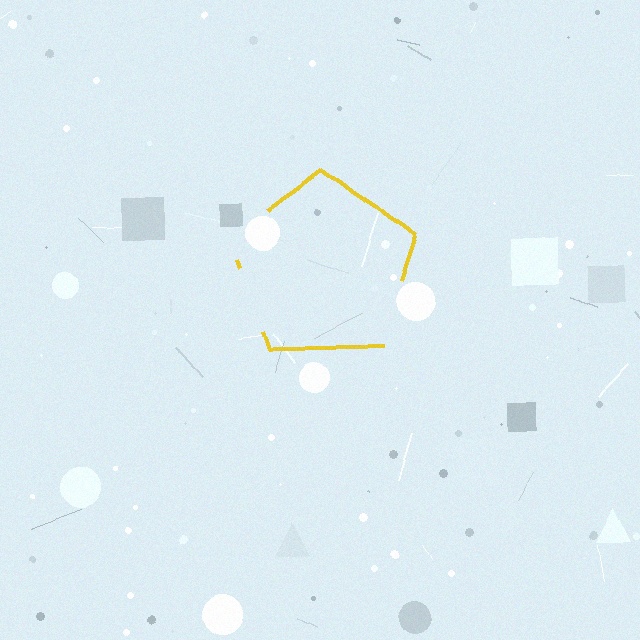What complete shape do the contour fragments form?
The contour fragments form a pentagon.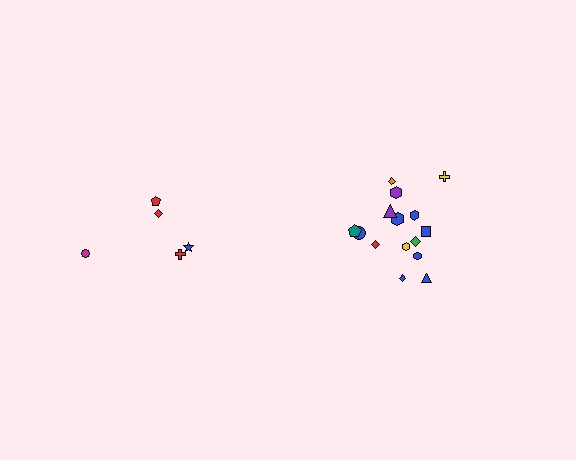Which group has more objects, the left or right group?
The right group.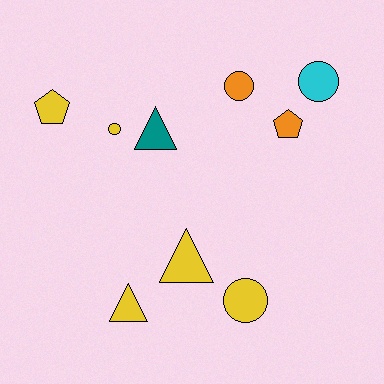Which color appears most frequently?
Yellow, with 5 objects.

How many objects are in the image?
There are 9 objects.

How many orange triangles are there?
There are no orange triangles.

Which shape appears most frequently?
Circle, with 4 objects.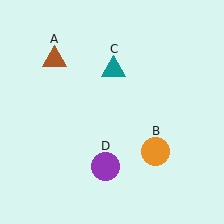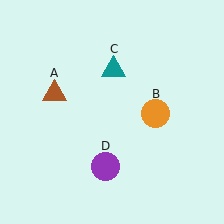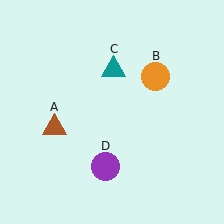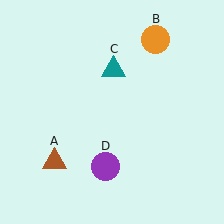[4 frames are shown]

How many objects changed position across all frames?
2 objects changed position: brown triangle (object A), orange circle (object B).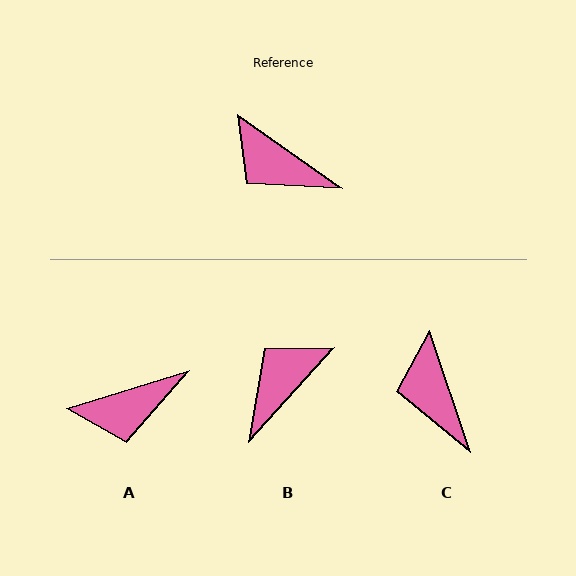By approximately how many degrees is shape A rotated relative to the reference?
Approximately 53 degrees counter-clockwise.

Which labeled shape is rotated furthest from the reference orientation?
B, about 97 degrees away.